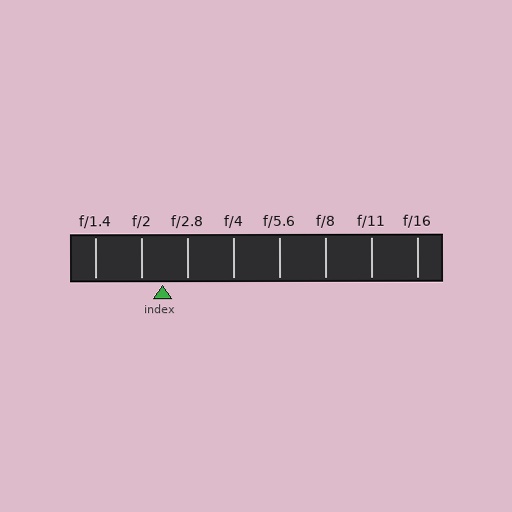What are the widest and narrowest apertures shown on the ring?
The widest aperture shown is f/1.4 and the narrowest is f/16.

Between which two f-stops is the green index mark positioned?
The index mark is between f/2 and f/2.8.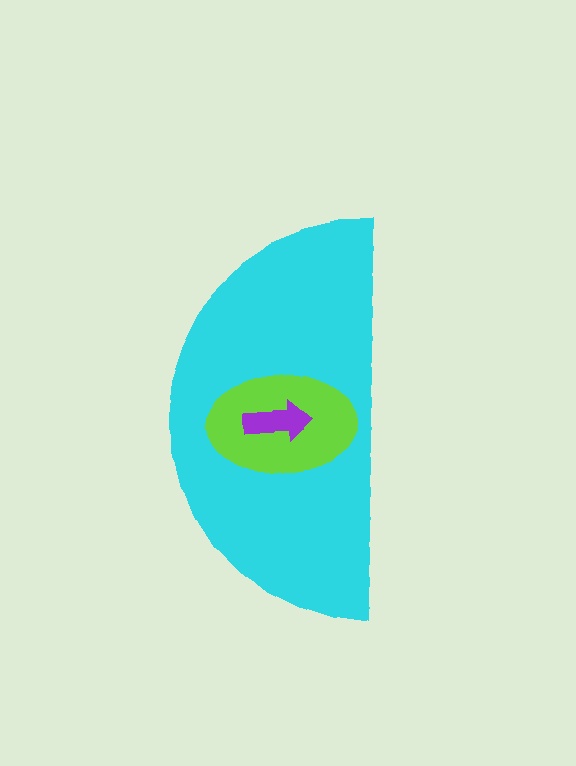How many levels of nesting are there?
3.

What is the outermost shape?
The cyan semicircle.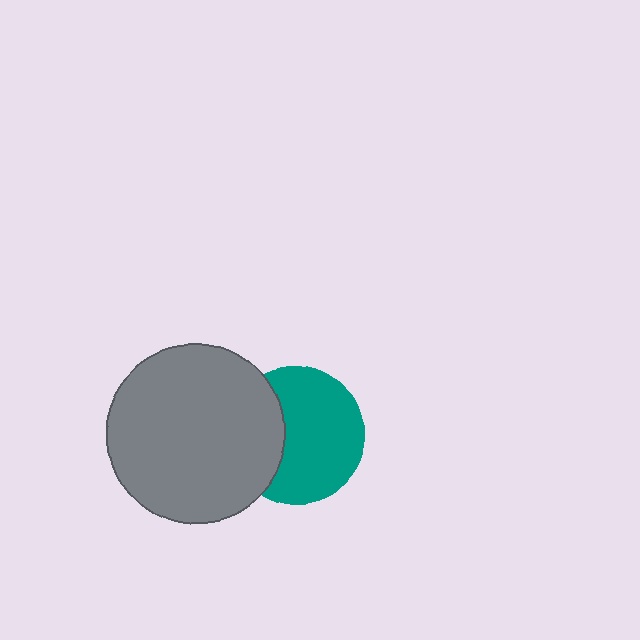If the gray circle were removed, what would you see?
You would see the complete teal circle.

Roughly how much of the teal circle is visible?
Most of it is visible (roughly 67%).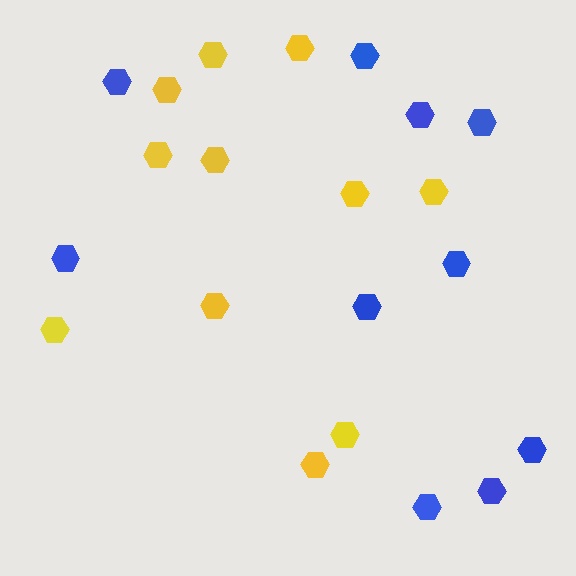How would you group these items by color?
There are 2 groups: one group of yellow hexagons (11) and one group of blue hexagons (10).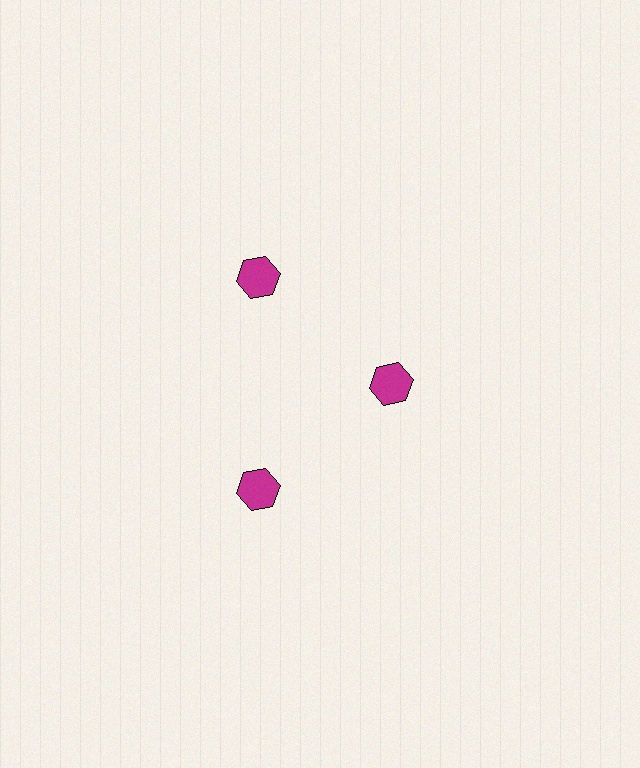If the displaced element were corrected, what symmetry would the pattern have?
It would have 3-fold rotational symmetry — the pattern would map onto itself every 120 degrees.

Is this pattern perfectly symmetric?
No. The 3 magenta hexagons are arranged in a ring, but one element near the 3 o'clock position is pulled inward toward the center, breaking the 3-fold rotational symmetry.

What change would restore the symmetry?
The symmetry would be restored by moving it outward, back onto the ring so that all 3 hexagons sit at equal angles and equal distance from the center.